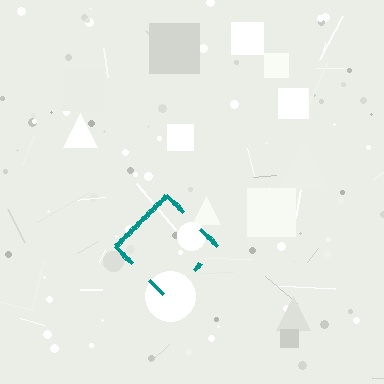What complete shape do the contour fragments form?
The contour fragments form a diamond.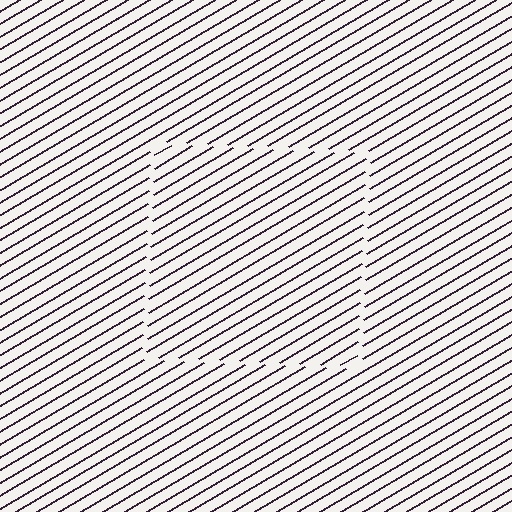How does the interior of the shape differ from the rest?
The interior of the shape contains the same grating, shifted by half a period — the contour is defined by the phase discontinuity where line-ends from the inner and outer gratings abut.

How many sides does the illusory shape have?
4 sides — the line-ends trace a square.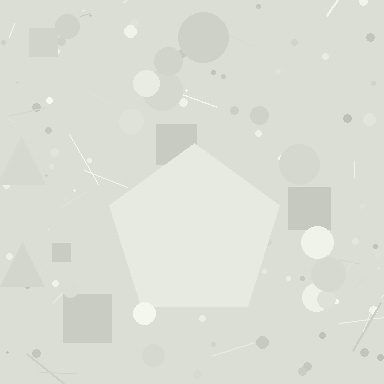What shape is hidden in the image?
A pentagon is hidden in the image.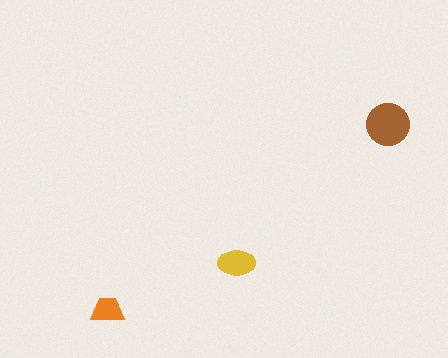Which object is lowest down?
The orange trapezoid is bottommost.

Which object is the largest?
The brown circle.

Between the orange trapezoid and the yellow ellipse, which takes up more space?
The yellow ellipse.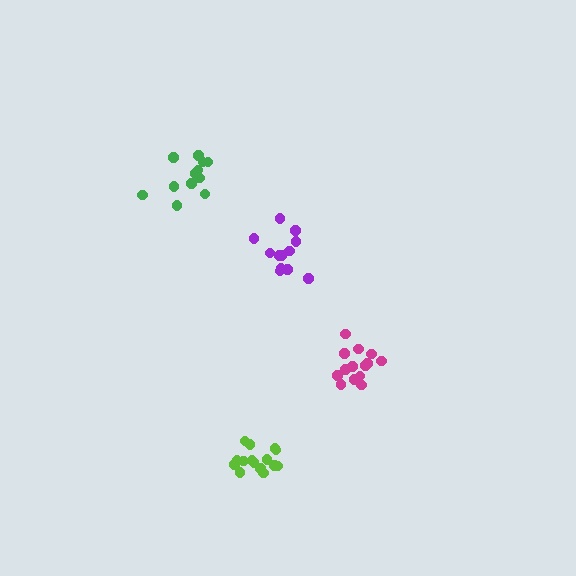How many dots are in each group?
Group 1: 15 dots, Group 2: 14 dots, Group 3: 12 dots, Group 4: 12 dots (53 total).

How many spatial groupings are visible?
There are 4 spatial groupings.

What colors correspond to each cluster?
The clusters are colored: lime, magenta, green, purple.